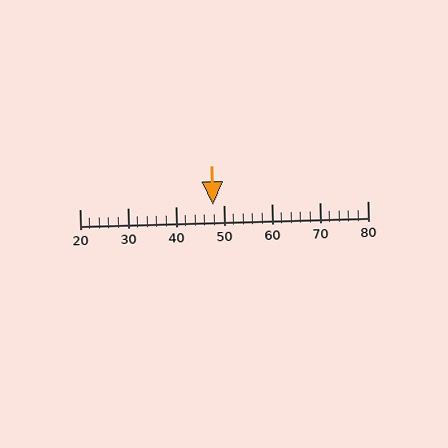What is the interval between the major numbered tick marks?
The major tick marks are spaced 10 units apart.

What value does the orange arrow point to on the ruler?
The orange arrow points to approximately 48.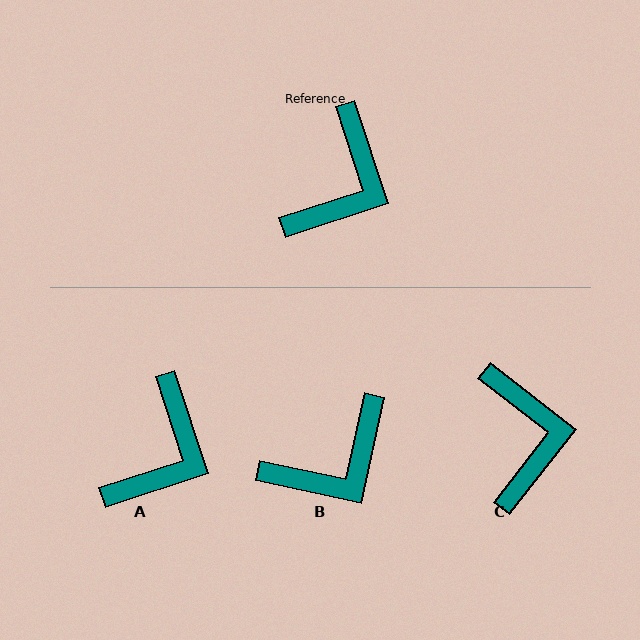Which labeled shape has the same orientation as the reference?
A.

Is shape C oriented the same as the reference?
No, it is off by about 34 degrees.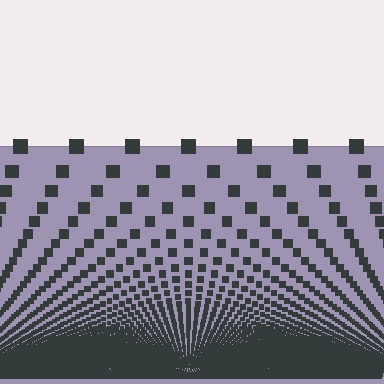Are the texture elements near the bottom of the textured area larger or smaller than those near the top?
Smaller. The gradient is inverted — elements near the bottom are smaller and denser.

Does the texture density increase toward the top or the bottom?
Density increases toward the bottom.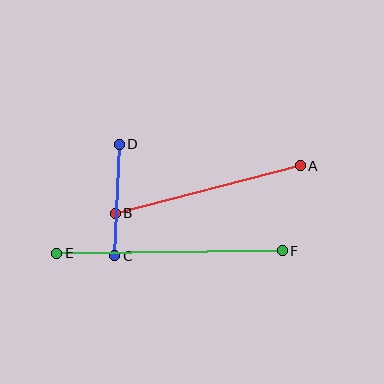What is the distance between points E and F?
The distance is approximately 226 pixels.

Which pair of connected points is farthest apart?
Points E and F are farthest apart.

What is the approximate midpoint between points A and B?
The midpoint is at approximately (208, 190) pixels.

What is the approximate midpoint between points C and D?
The midpoint is at approximately (117, 200) pixels.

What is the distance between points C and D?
The distance is approximately 112 pixels.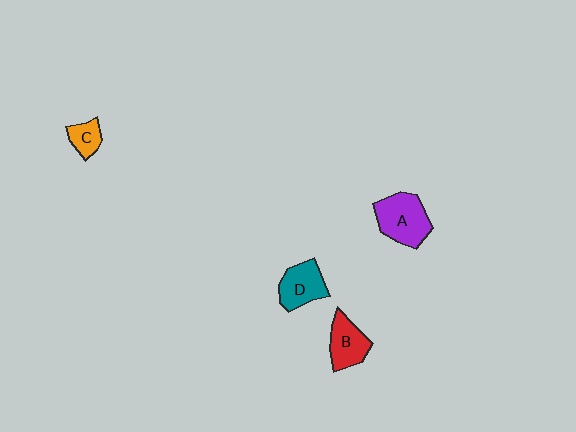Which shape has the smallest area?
Shape C (orange).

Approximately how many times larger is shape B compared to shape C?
Approximately 1.7 times.